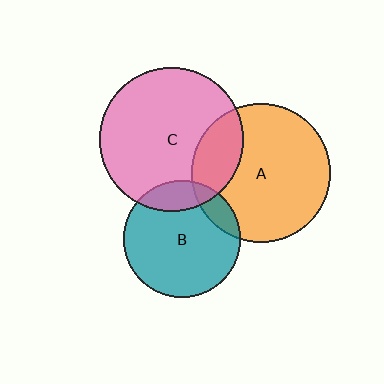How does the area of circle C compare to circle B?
Approximately 1.5 times.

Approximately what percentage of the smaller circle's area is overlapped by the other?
Approximately 20%.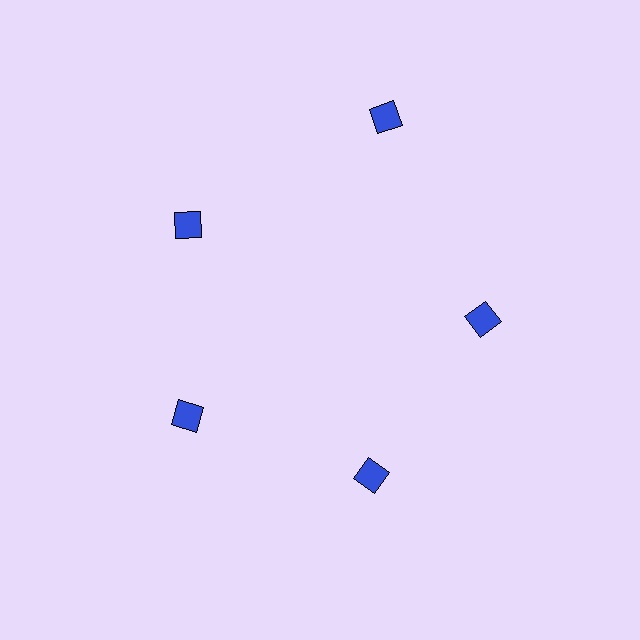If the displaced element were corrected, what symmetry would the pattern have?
It would have 5-fold rotational symmetry — the pattern would map onto itself every 72 degrees.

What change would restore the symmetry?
The symmetry would be restored by moving it inward, back onto the ring so that all 5 squares sit at equal angles and equal distance from the center.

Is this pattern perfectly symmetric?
No. The 5 blue squares are arranged in a ring, but one element near the 1 o'clock position is pushed outward from the center, breaking the 5-fold rotational symmetry.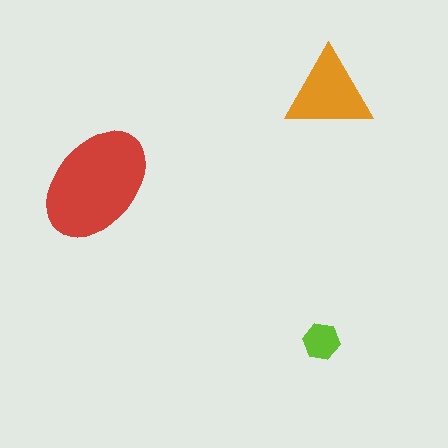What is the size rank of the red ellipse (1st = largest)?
1st.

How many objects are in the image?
There are 3 objects in the image.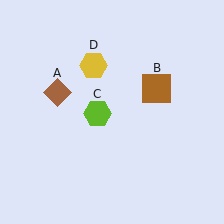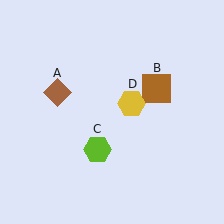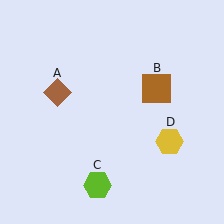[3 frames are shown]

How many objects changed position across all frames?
2 objects changed position: lime hexagon (object C), yellow hexagon (object D).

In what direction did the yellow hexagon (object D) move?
The yellow hexagon (object D) moved down and to the right.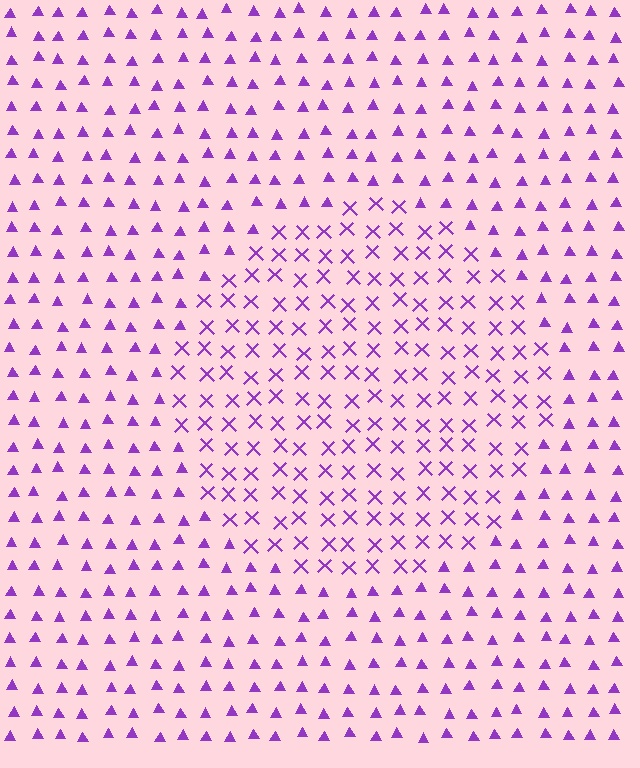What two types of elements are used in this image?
The image uses X marks inside the circle region and triangles outside it.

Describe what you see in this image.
The image is filled with small purple elements arranged in a uniform grid. A circle-shaped region contains X marks, while the surrounding area contains triangles. The boundary is defined purely by the change in element shape.